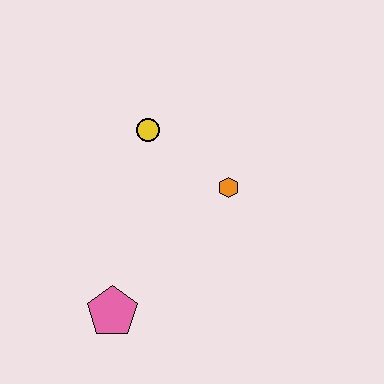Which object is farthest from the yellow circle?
The pink pentagon is farthest from the yellow circle.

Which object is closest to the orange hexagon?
The yellow circle is closest to the orange hexagon.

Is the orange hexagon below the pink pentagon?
No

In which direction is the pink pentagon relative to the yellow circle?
The pink pentagon is below the yellow circle.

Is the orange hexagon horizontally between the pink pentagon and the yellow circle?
No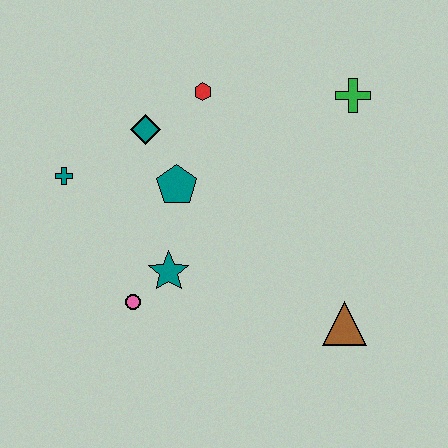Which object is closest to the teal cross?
The teal diamond is closest to the teal cross.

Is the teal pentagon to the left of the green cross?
Yes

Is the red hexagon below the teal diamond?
No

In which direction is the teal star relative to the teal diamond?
The teal star is below the teal diamond.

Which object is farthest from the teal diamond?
The brown triangle is farthest from the teal diamond.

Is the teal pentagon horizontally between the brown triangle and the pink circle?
Yes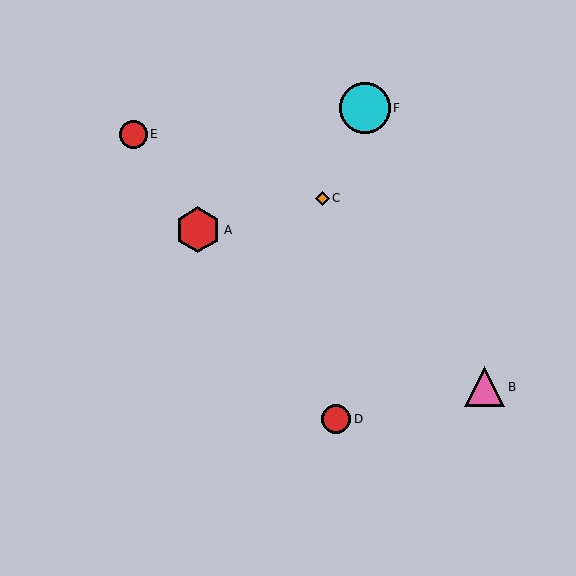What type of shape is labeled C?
Shape C is an orange diamond.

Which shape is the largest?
The cyan circle (labeled F) is the largest.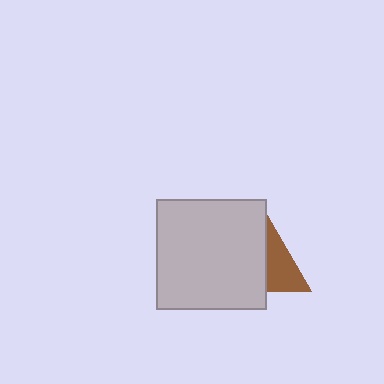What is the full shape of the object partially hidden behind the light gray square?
The partially hidden object is a brown triangle.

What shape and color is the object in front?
The object in front is a light gray square.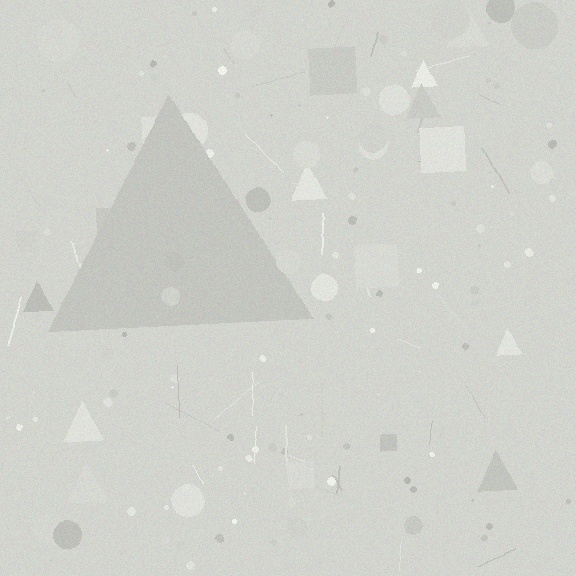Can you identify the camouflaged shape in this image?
The camouflaged shape is a triangle.